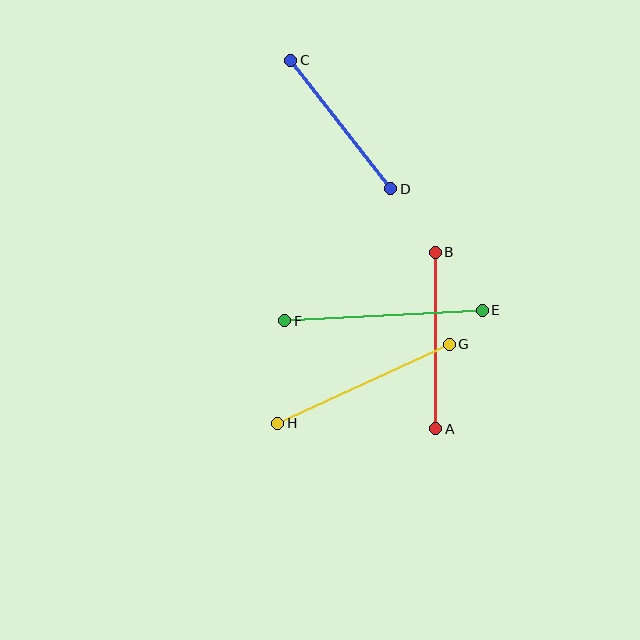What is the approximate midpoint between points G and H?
The midpoint is at approximately (364, 384) pixels.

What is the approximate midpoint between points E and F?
The midpoint is at approximately (383, 315) pixels.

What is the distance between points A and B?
The distance is approximately 176 pixels.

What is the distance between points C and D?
The distance is approximately 163 pixels.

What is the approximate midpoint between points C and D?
The midpoint is at approximately (341, 125) pixels.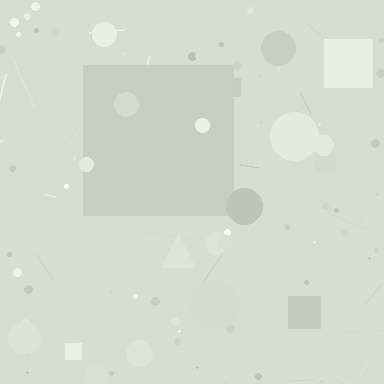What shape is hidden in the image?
A square is hidden in the image.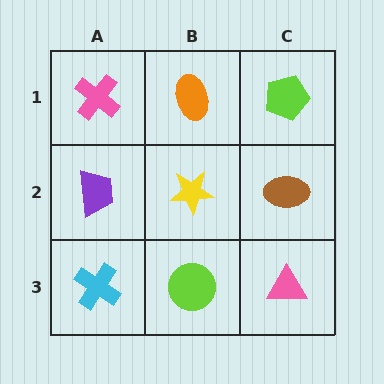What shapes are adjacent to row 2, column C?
A lime pentagon (row 1, column C), a pink triangle (row 3, column C), a yellow star (row 2, column B).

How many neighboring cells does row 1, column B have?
3.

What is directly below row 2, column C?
A pink triangle.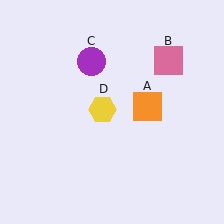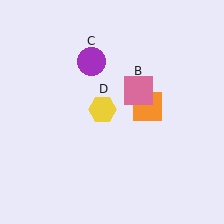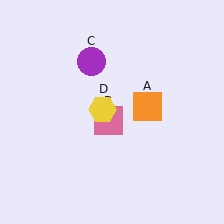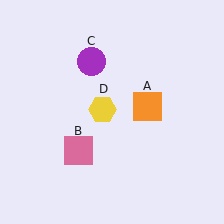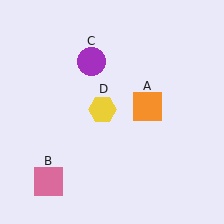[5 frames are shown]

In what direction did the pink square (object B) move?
The pink square (object B) moved down and to the left.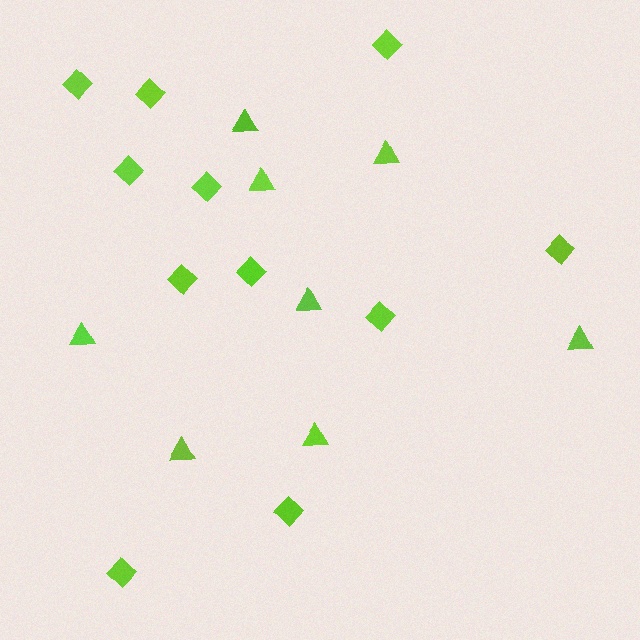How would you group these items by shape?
There are 2 groups: one group of triangles (8) and one group of diamonds (11).